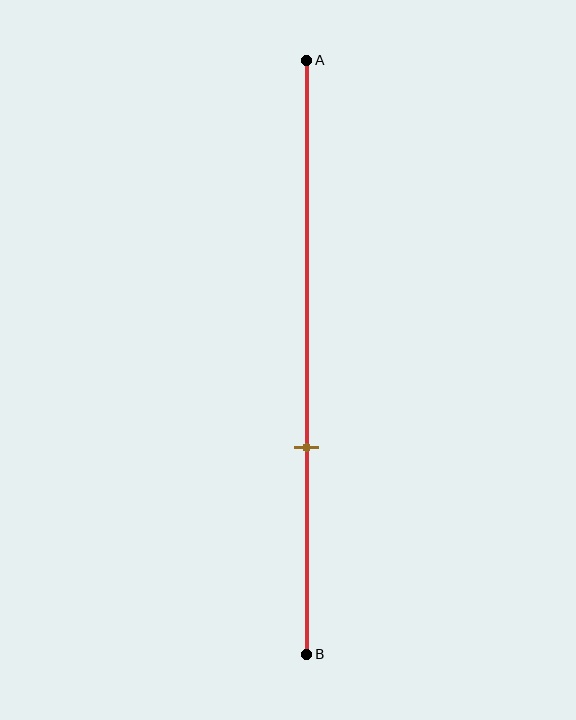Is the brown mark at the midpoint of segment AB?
No, the mark is at about 65% from A, not at the 50% midpoint.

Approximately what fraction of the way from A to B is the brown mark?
The brown mark is approximately 65% of the way from A to B.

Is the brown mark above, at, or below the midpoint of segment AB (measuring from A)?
The brown mark is below the midpoint of segment AB.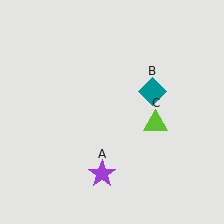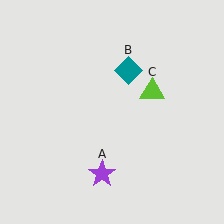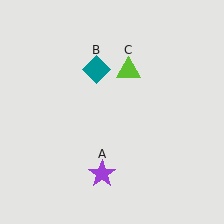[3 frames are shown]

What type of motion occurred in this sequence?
The teal diamond (object B), lime triangle (object C) rotated counterclockwise around the center of the scene.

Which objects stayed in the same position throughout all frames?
Purple star (object A) remained stationary.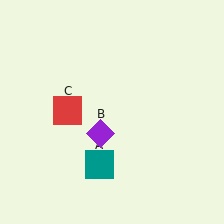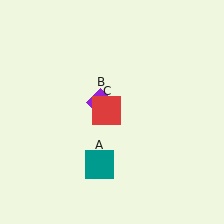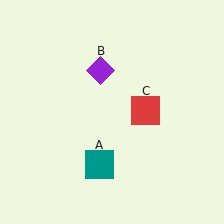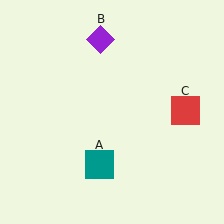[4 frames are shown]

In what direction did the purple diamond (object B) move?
The purple diamond (object B) moved up.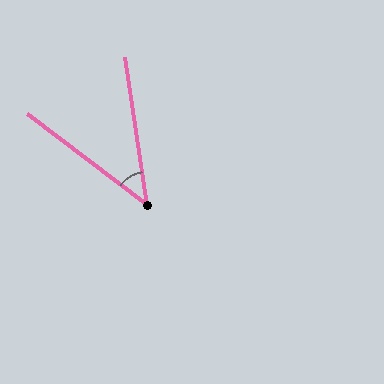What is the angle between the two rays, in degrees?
Approximately 44 degrees.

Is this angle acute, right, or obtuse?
It is acute.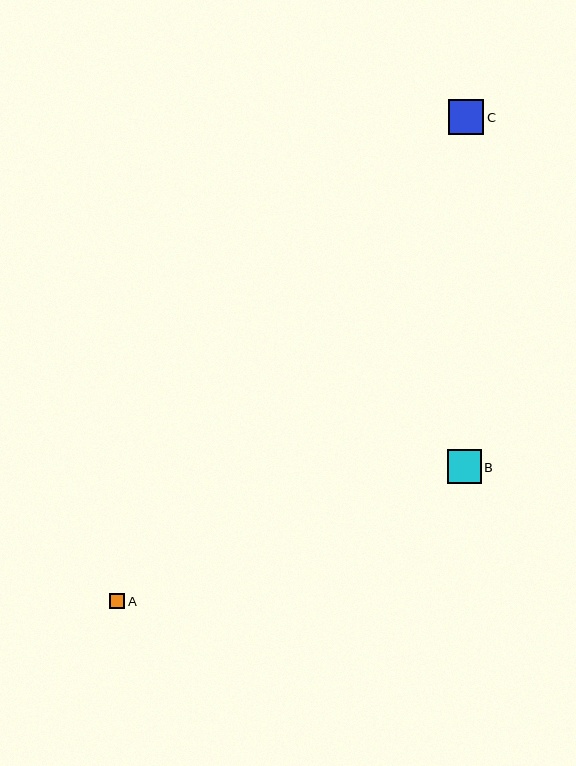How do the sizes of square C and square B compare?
Square C and square B are approximately the same size.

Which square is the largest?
Square C is the largest with a size of approximately 35 pixels.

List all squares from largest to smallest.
From largest to smallest: C, B, A.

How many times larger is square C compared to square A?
Square C is approximately 2.3 times the size of square A.